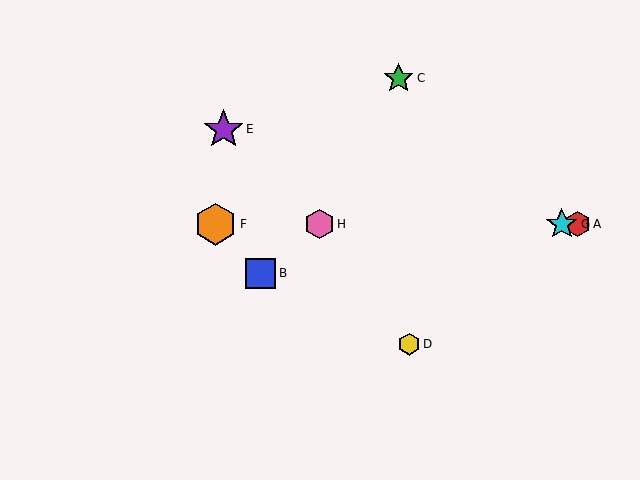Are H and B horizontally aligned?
No, H is at y≈224 and B is at y≈273.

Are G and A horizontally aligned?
Yes, both are at y≈224.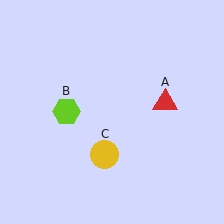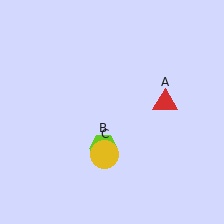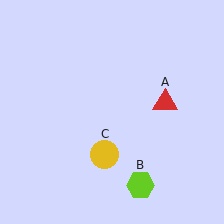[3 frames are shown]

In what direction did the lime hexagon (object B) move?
The lime hexagon (object B) moved down and to the right.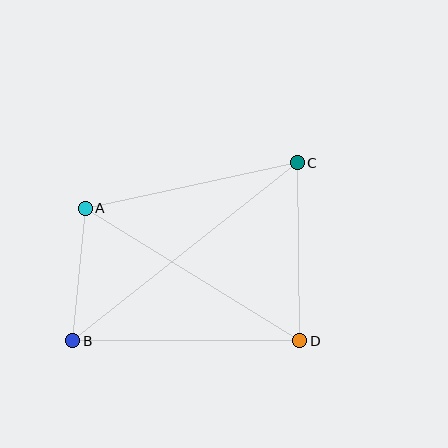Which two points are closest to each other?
Points A and B are closest to each other.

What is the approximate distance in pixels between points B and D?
The distance between B and D is approximately 227 pixels.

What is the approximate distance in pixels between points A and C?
The distance between A and C is approximately 217 pixels.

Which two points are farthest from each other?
Points B and C are farthest from each other.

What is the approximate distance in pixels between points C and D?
The distance between C and D is approximately 178 pixels.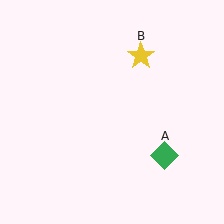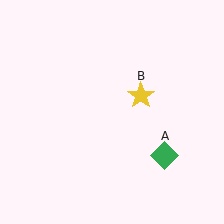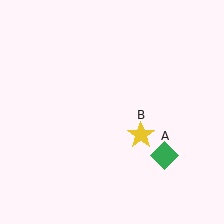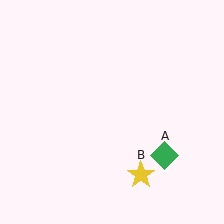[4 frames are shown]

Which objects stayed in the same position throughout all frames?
Green diamond (object A) remained stationary.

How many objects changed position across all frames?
1 object changed position: yellow star (object B).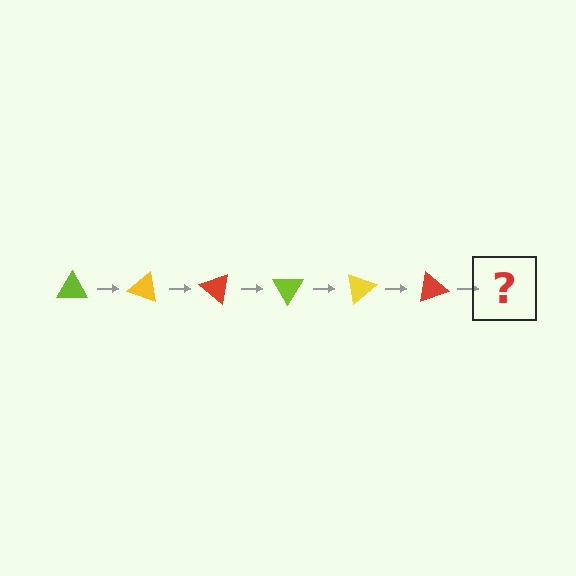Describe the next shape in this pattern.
It should be a lime triangle, rotated 120 degrees from the start.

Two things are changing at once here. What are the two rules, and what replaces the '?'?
The two rules are that it rotates 20 degrees each step and the color cycles through lime, yellow, and red. The '?' should be a lime triangle, rotated 120 degrees from the start.